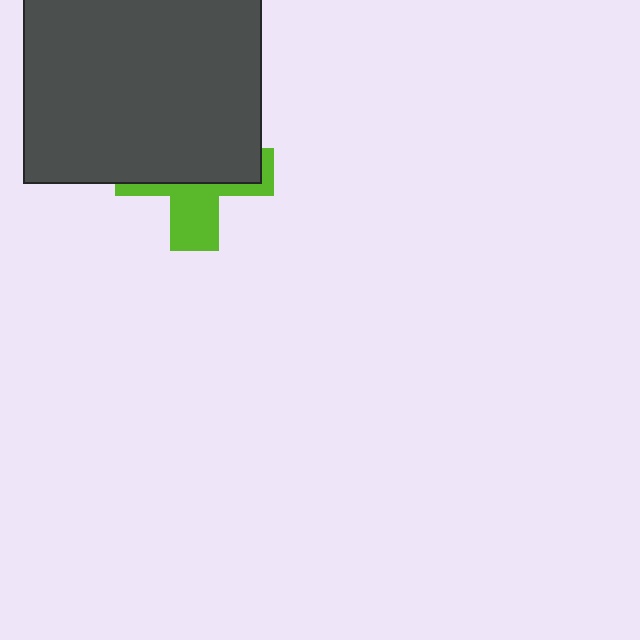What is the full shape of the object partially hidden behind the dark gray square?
The partially hidden object is a lime cross.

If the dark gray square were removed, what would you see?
You would see the complete lime cross.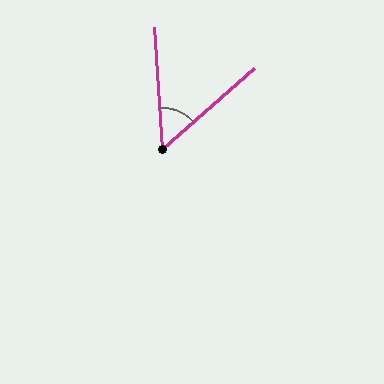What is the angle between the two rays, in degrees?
Approximately 52 degrees.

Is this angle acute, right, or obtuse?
It is acute.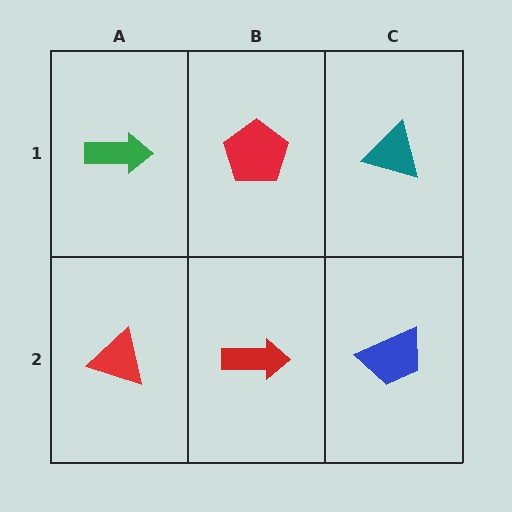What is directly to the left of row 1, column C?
A red pentagon.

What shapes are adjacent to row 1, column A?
A red triangle (row 2, column A), a red pentagon (row 1, column B).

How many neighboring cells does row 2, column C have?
2.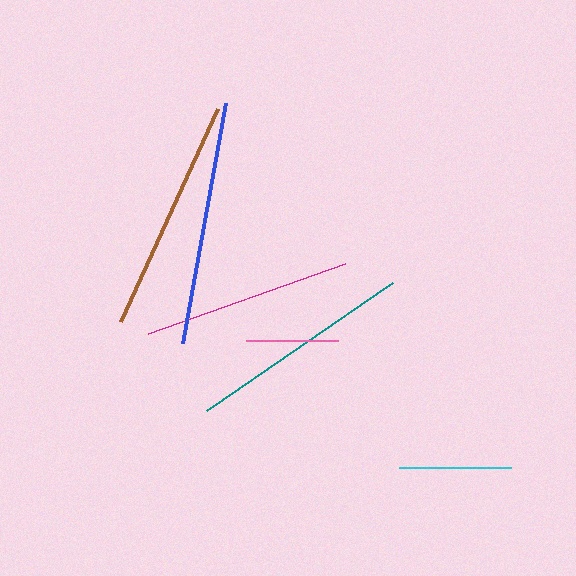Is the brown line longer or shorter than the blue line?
The blue line is longer than the brown line.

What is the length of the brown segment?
The brown segment is approximately 235 pixels long.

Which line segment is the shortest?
The pink line is the shortest at approximately 91 pixels.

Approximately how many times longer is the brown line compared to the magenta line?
The brown line is approximately 1.1 times the length of the magenta line.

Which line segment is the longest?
The blue line is the longest at approximately 245 pixels.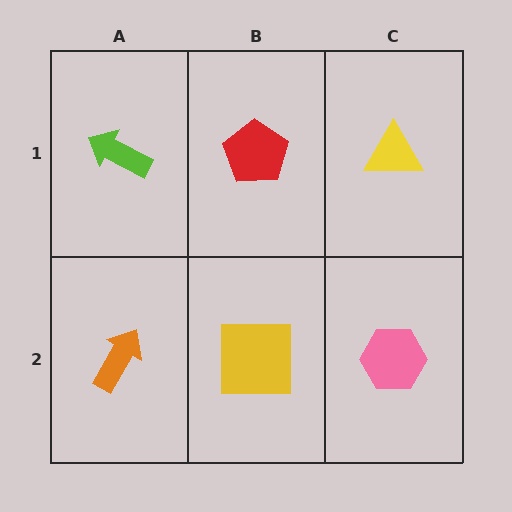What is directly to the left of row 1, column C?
A red pentagon.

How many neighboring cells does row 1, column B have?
3.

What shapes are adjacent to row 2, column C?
A yellow triangle (row 1, column C), a yellow square (row 2, column B).